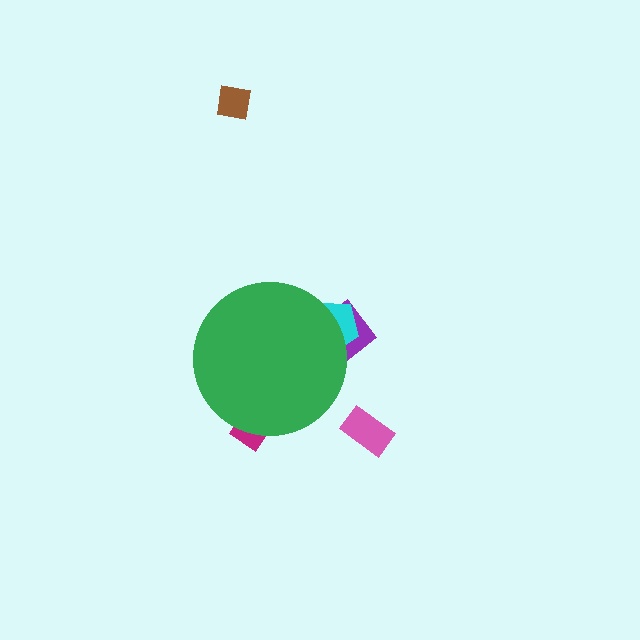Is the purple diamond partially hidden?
Yes, the purple diamond is partially hidden behind the green circle.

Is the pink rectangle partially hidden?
No, the pink rectangle is fully visible.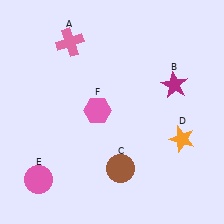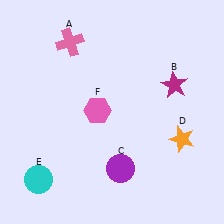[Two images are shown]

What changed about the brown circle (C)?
In Image 1, C is brown. In Image 2, it changed to purple.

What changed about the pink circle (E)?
In Image 1, E is pink. In Image 2, it changed to cyan.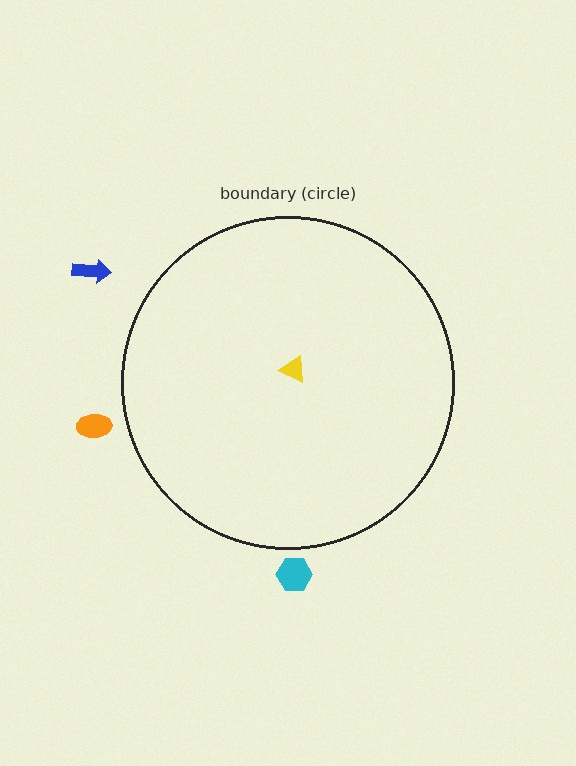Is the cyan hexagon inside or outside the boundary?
Outside.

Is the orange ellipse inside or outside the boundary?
Outside.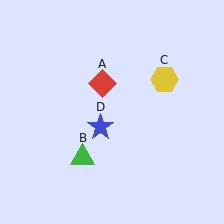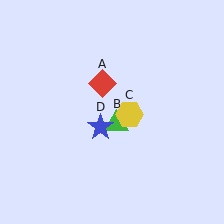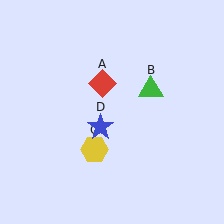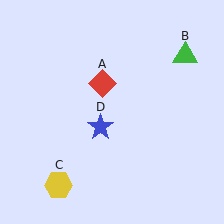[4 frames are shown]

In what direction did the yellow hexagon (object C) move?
The yellow hexagon (object C) moved down and to the left.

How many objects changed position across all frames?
2 objects changed position: green triangle (object B), yellow hexagon (object C).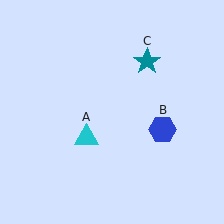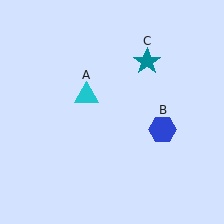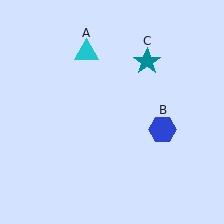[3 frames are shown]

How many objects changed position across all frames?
1 object changed position: cyan triangle (object A).